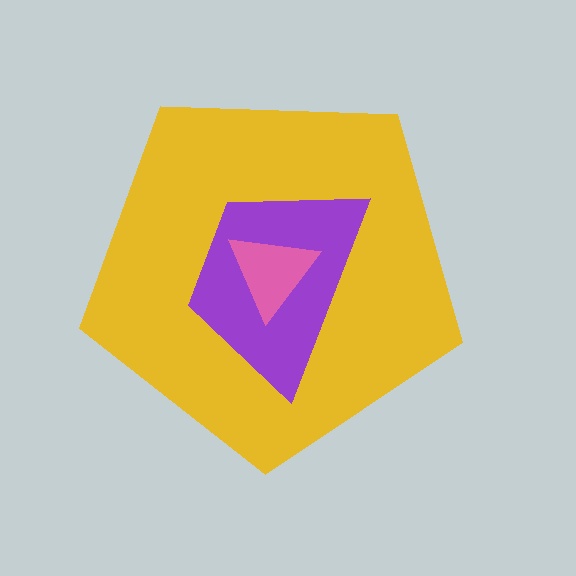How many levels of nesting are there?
3.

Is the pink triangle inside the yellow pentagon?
Yes.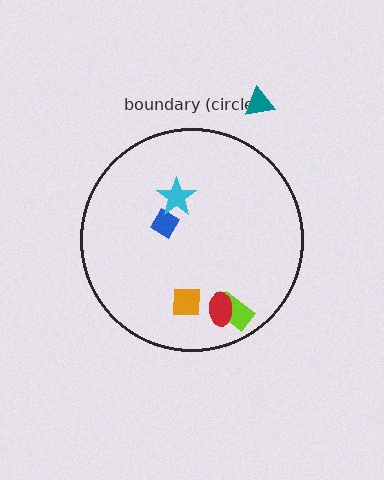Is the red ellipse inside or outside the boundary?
Inside.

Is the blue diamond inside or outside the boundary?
Inside.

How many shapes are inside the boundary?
5 inside, 1 outside.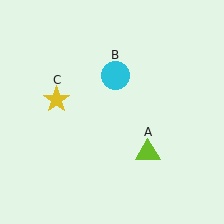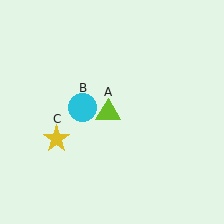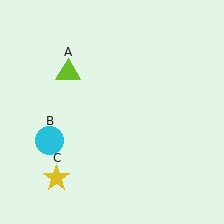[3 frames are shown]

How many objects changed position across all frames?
3 objects changed position: lime triangle (object A), cyan circle (object B), yellow star (object C).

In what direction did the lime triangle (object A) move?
The lime triangle (object A) moved up and to the left.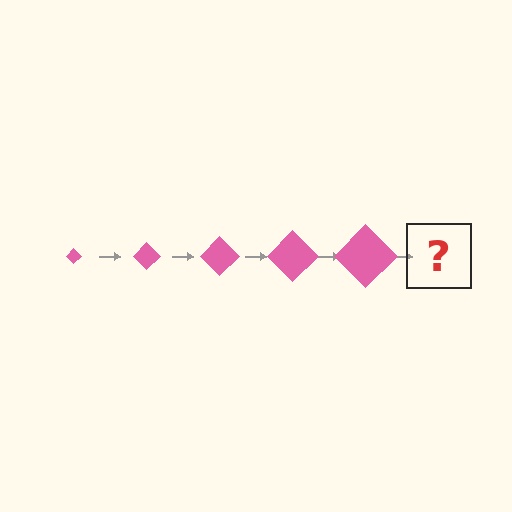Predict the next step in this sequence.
The next step is a pink diamond, larger than the previous one.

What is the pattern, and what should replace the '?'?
The pattern is that the diamond gets progressively larger each step. The '?' should be a pink diamond, larger than the previous one.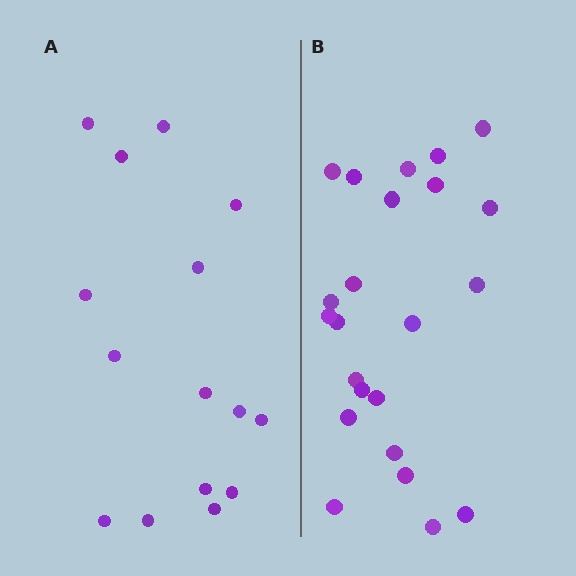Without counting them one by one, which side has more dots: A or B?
Region B (the right region) has more dots.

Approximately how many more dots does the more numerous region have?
Region B has roughly 8 or so more dots than region A.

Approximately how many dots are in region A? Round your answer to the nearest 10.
About 20 dots. (The exact count is 15, which rounds to 20.)